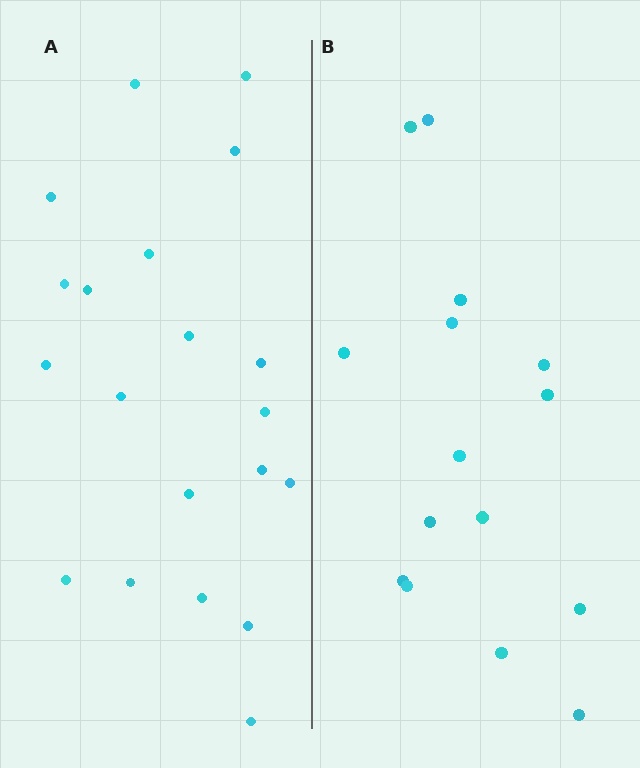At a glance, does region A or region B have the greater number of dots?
Region A (the left region) has more dots.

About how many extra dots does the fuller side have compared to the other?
Region A has about 5 more dots than region B.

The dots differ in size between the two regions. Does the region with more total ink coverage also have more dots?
No. Region B has more total ink coverage because its dots are larger, but region A actually contains more individual dots. Total area can be misleading — the number of items is what matters here.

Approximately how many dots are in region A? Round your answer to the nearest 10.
About 20 dots.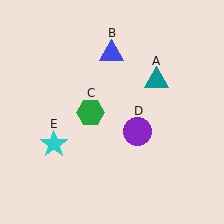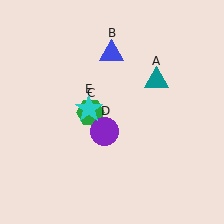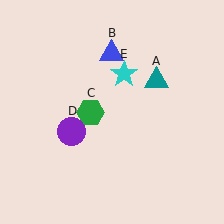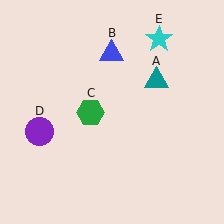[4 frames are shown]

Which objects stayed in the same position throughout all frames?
Teal triangle (object A) and blue triangle (object B) and green hexagon (object C) remained stationary.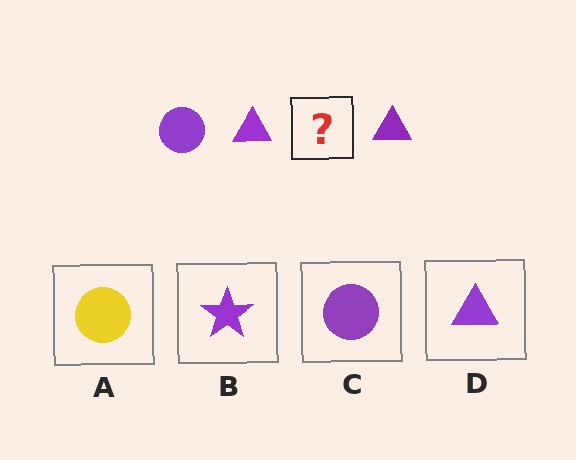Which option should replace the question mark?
Option C.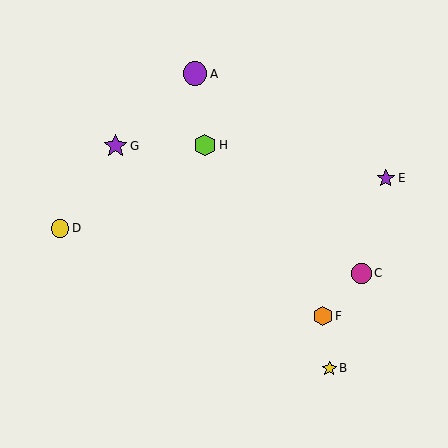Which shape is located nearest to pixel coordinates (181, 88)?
The purple circle (labeled A) at (195, 74) is nearest to that location.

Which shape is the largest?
The purple circle (labeled A) is the largest.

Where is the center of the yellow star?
The center of the yellow star is at (329, 368).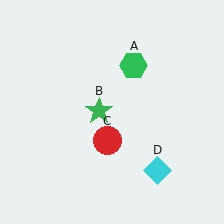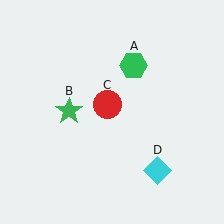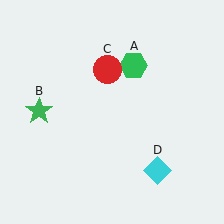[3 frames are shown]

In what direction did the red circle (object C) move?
The red circle (object C) moved up.